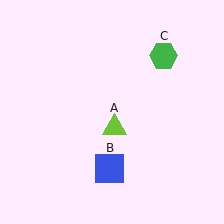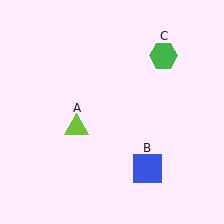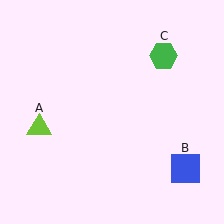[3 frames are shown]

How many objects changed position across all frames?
2 objects changed position: lime triangle (object A), blue square (object B).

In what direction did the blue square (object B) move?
The blue square (object B) moved right.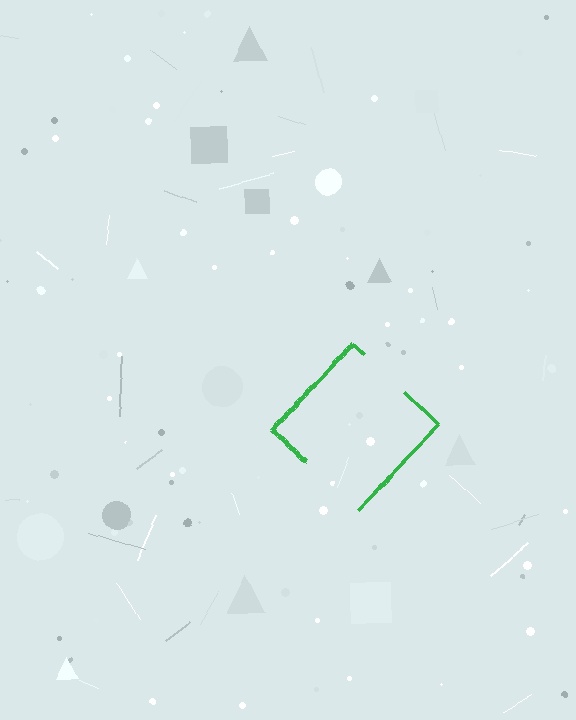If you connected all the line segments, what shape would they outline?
They would outline a diamond.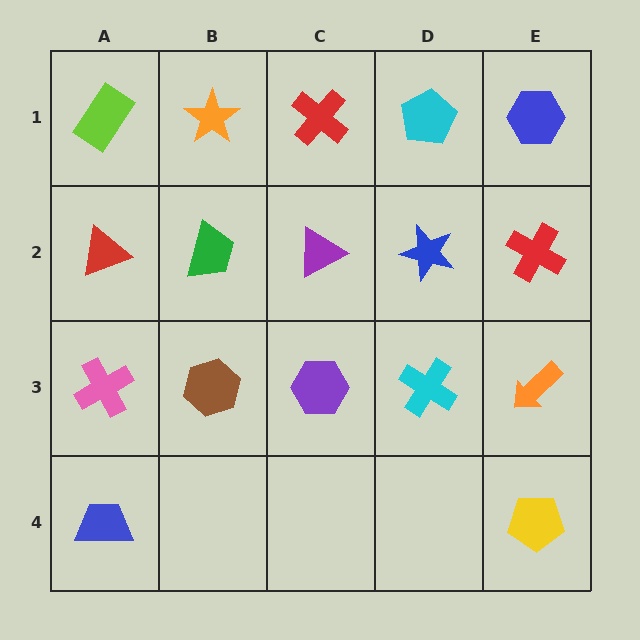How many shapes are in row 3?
5 shapes.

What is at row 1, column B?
An orange star.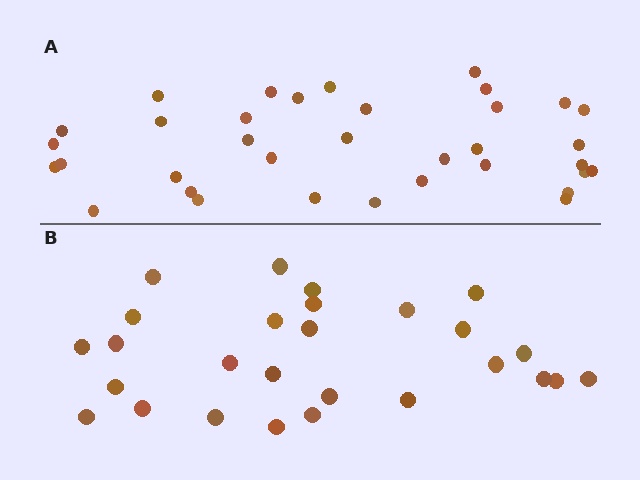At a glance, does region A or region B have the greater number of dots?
Region A (the top region) has more dots.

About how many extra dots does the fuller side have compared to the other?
Region A has roughly 8 or so more dots than region B.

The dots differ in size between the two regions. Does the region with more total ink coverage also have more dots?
No. Region B has more total ink coverage because its dots are larger, but region A actually contains more individual dots. Total area can be misleading — the number of items is what matters here.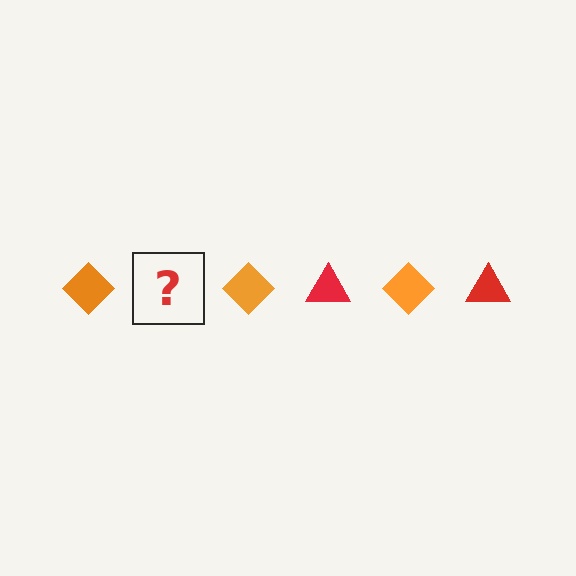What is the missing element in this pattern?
The missing element is a red triangle.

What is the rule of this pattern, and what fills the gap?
The rule is that the pattern alternates between orange diamond and red triangle. The gap should be filled with a red triangle.